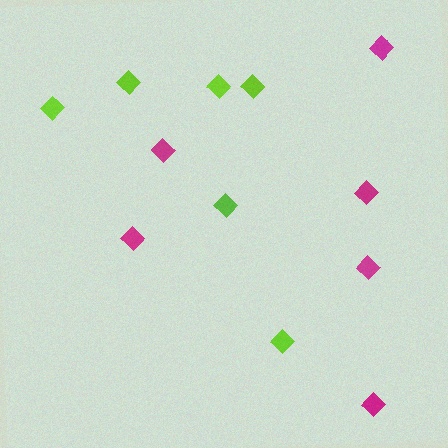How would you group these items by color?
There are 2 groups: one group of lime diamonds (6) and one group of magenta diamonds (6).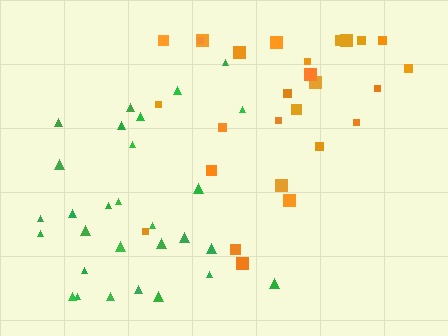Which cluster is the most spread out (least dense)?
Orange.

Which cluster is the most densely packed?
Green.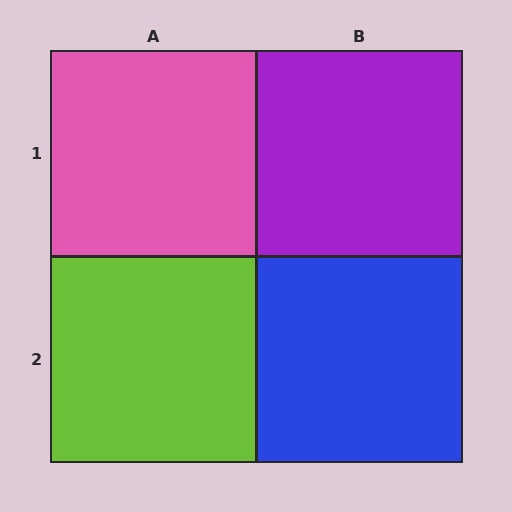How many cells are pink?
1 cell is pink.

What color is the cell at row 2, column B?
Blue.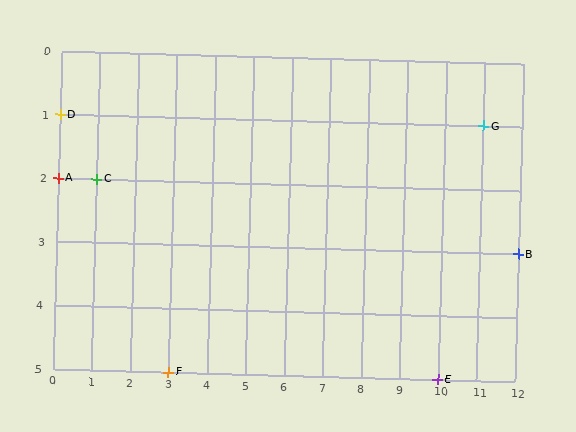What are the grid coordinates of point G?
Point G is at grid coordinates (11, 1).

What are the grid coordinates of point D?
Point D is at grid coordinates (0, 1).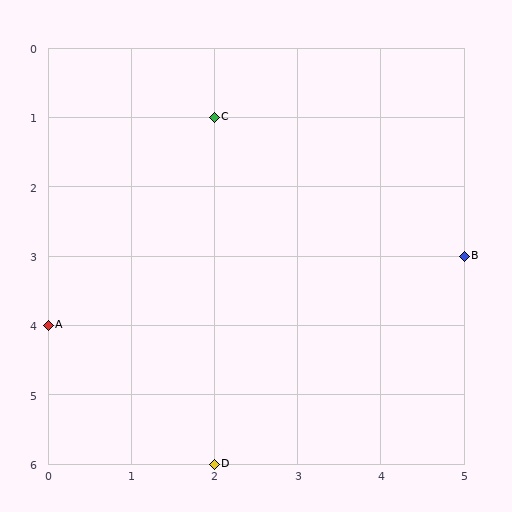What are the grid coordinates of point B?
Point B is at grid coordinates (5, 3).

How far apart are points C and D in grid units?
Points C and D are 5 rows apart.